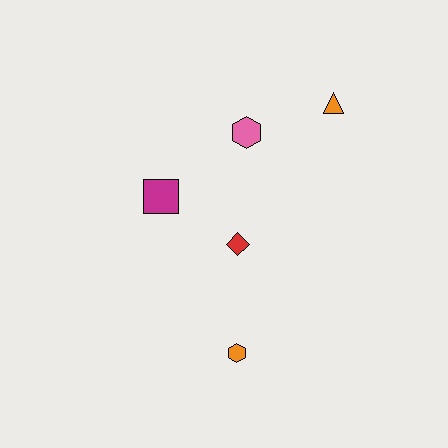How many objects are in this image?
There are 5 objects.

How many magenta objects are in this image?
There is 1 magenta object.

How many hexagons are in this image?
There are 2 hexagons.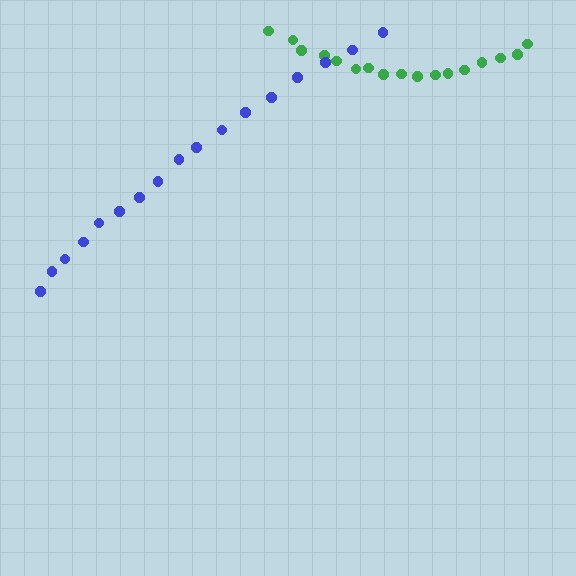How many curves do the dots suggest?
There are 2 distinct paths.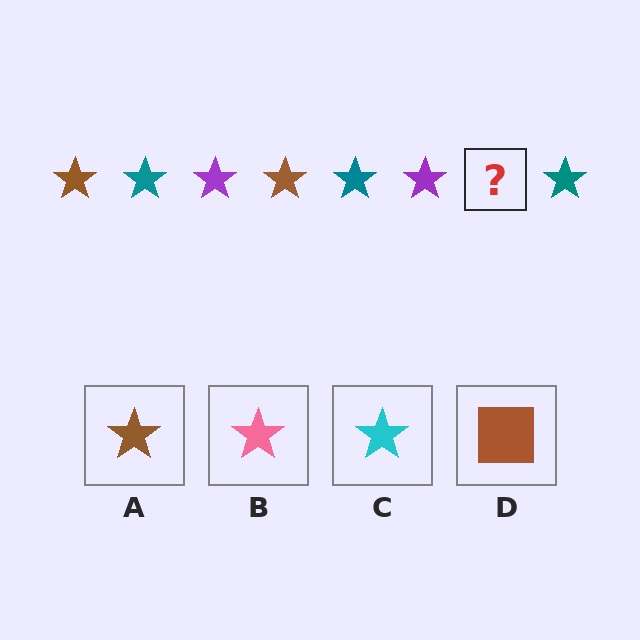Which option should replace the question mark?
Option A.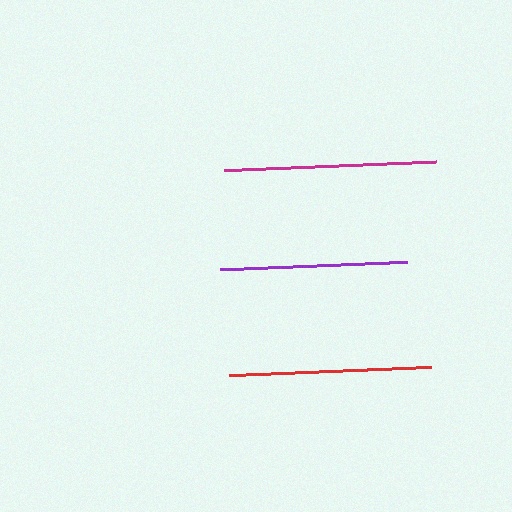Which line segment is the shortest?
The purple line is the shortest at approximately 188 pixels.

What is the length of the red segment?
The red segment is approximately 202 pixels long.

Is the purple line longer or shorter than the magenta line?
The magenta line is longer than the purple line.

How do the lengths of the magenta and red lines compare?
The magenta and red lines are approximately the same length.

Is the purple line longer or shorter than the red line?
The red line is longer than the purple line.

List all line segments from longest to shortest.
From longest to shortest: magenta, red, purple.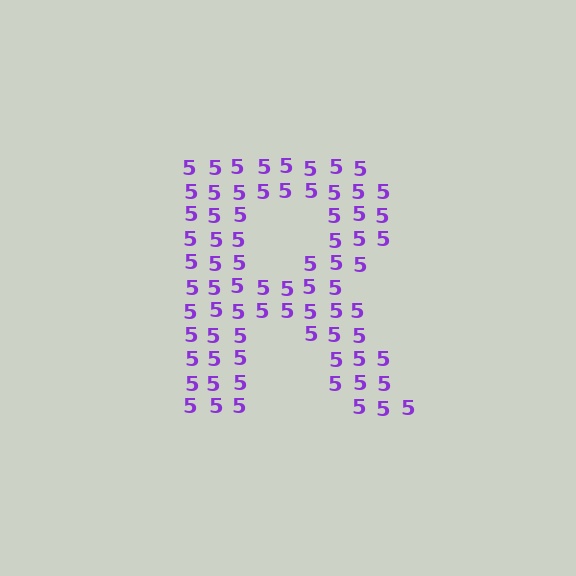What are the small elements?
The small elements are digit 5's.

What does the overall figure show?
The overall figure shows the letter R.